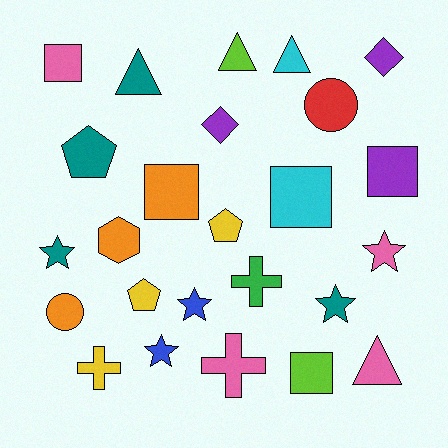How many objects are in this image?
There are 25 objects.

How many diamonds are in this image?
There are 2 diamonds.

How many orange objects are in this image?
There are 3 orange objects.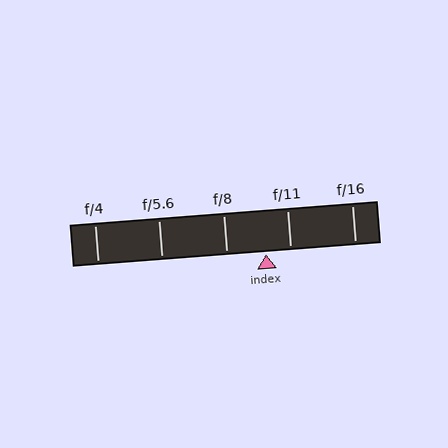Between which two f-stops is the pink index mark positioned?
The index mark is between f/8 and f/11.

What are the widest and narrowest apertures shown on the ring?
The widest aperture shown is f/4 and the narrowest is f/16.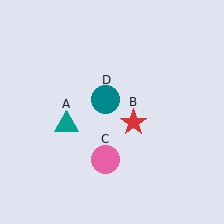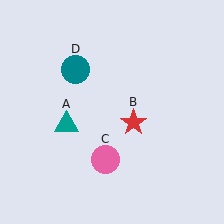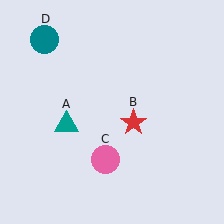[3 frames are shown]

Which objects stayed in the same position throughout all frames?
Teal triangle (object A) and red star (object B) and pink circle (object C) remained stationary.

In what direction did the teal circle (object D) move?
The teal circle (object D) moved up and to the left.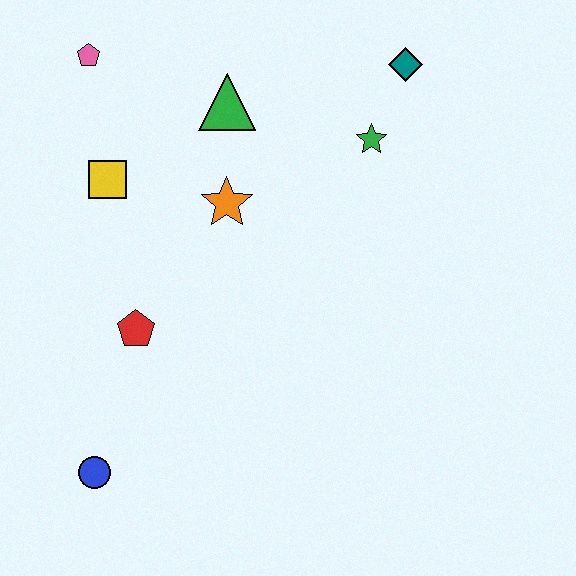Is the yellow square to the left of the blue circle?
No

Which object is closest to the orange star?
The green triangle is closest to the orange star.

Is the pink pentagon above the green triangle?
Yes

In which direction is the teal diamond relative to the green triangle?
The teal diamond is to the right of the green triangle.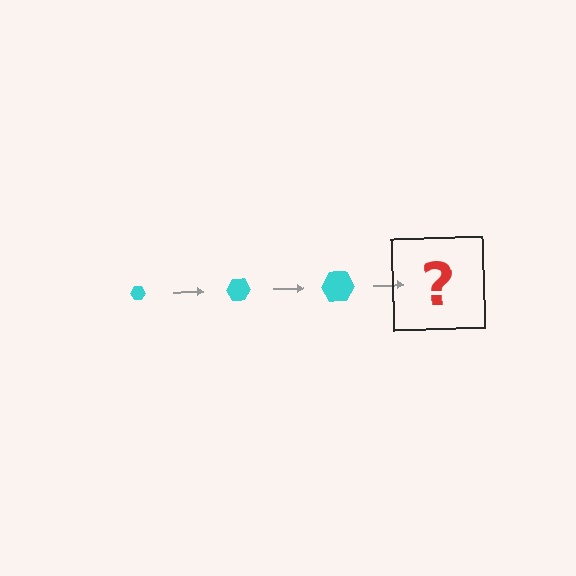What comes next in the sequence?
The next element should be a cyan hexagon, larger than the previous one.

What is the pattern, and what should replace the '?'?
The pattern is that the hexagon gets progressively larger each step. The '?' should be a cyan hexagon, larger than the previous one.